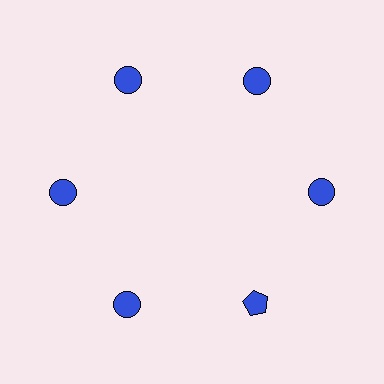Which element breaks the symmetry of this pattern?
The blue pentagon at roughly the 5 o'clock position breaks the symmetry. All other shapes are blue circles.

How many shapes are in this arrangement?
There are 6 shapes arranged in a ring pattern.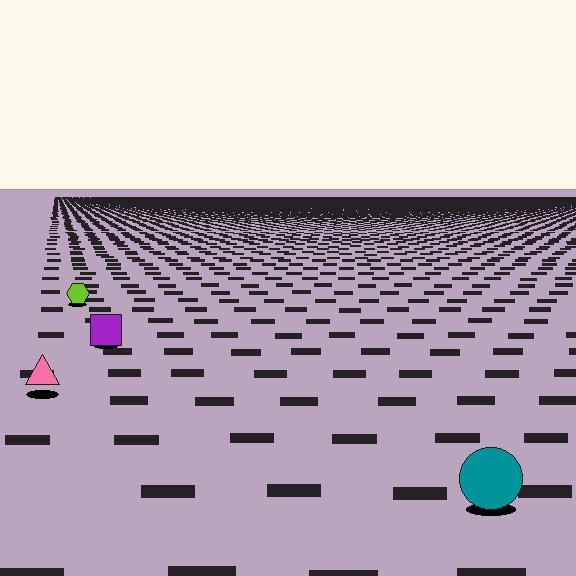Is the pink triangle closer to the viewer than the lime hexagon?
Yes. The pink triangle is closer — you can tell from the texture gradient: the ground texture is coarser near it.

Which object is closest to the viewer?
The teal circle is closest. The texture marks near it are larger and more spread out.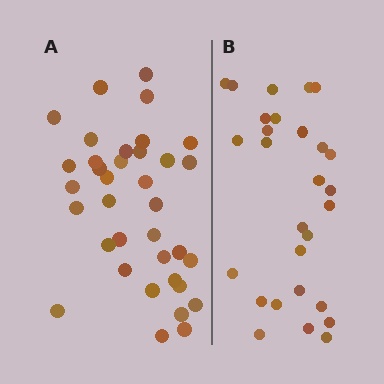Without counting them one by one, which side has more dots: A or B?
Region A (the left region) has more dots.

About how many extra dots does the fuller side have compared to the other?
Region A has roughly 8 or so more dots than region B.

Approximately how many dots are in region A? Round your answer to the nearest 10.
About 40 dots. (The exact count is 36, which rounds to 40.)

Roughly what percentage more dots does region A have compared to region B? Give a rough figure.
About 30% more.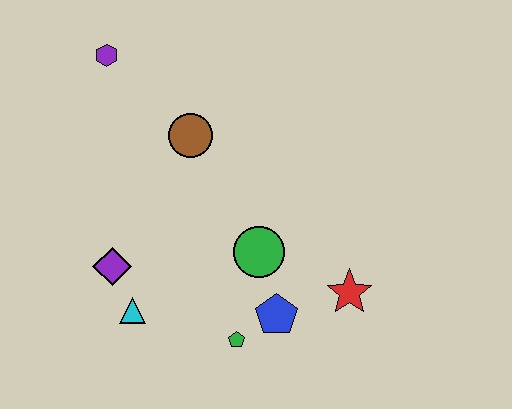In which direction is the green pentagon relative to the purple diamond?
The green pentagon is to the right of the purple diamond.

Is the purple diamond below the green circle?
Yes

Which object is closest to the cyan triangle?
The purple diamond is closest to the cyan triangle.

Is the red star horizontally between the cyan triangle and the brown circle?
No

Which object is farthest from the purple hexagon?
The red star is farthest from the purple hexagon.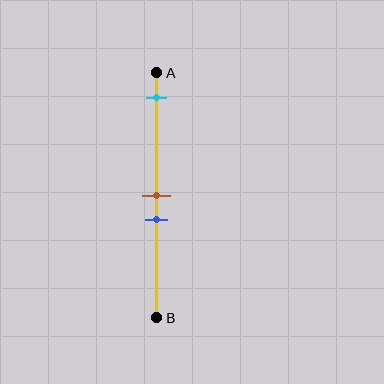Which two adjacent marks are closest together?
The brown and blue marks are the closest adjacent pair.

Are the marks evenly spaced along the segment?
No, the marks are not evenly spaced.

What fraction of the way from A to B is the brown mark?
The brown mark is approximately 50% (0.5) of the way from A to B.